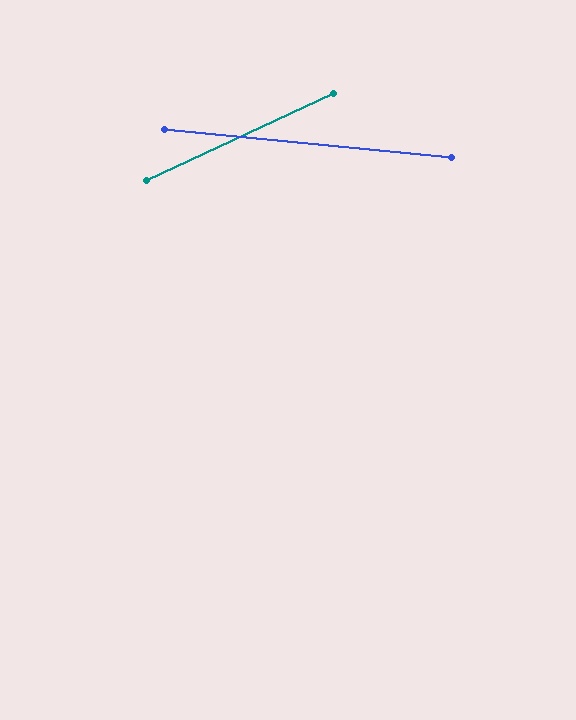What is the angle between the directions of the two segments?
Approximately 31 degrees.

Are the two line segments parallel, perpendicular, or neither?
Neither parallel nor perpendicular — they differ by about 31°.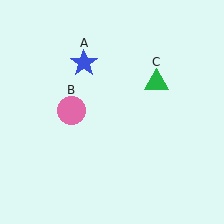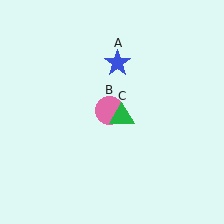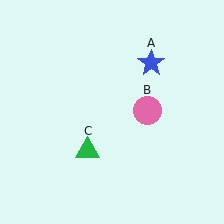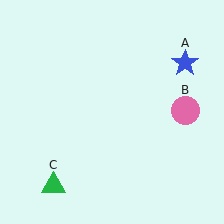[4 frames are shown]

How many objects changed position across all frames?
3 objects changed position: blue star (object A), pink circle (object B), green triangle (object C).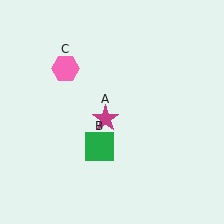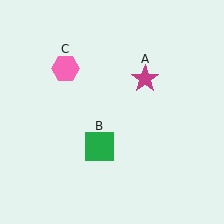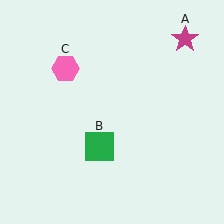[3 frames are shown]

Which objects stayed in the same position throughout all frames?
Green square (object B) and pink hexagon (object C) remained stationary.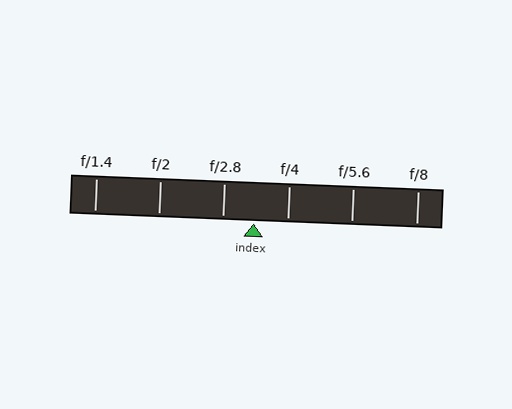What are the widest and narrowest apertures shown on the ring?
The widest aperture shown is f/1.4 and the narrowest is f/8.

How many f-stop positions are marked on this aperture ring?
There are 6 f-stop positions marked.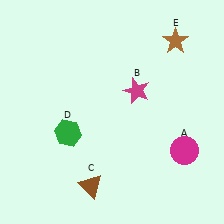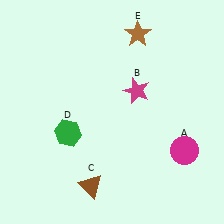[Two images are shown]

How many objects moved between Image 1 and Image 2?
1 object moved between the two images.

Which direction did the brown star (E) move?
The brown star (E) moved left.